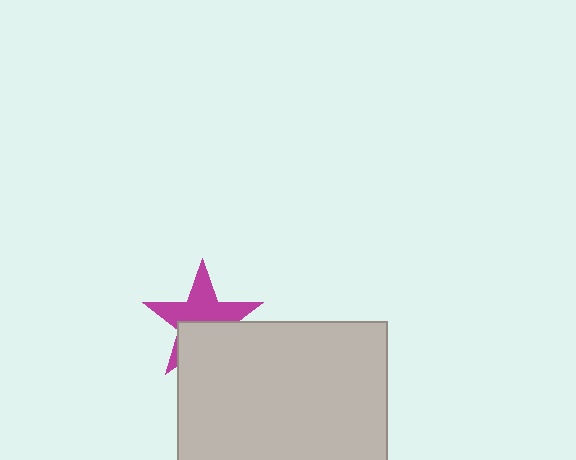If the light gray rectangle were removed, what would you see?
You would see the complete magenta star.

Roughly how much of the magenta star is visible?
About half of it is visible (roughly 59%).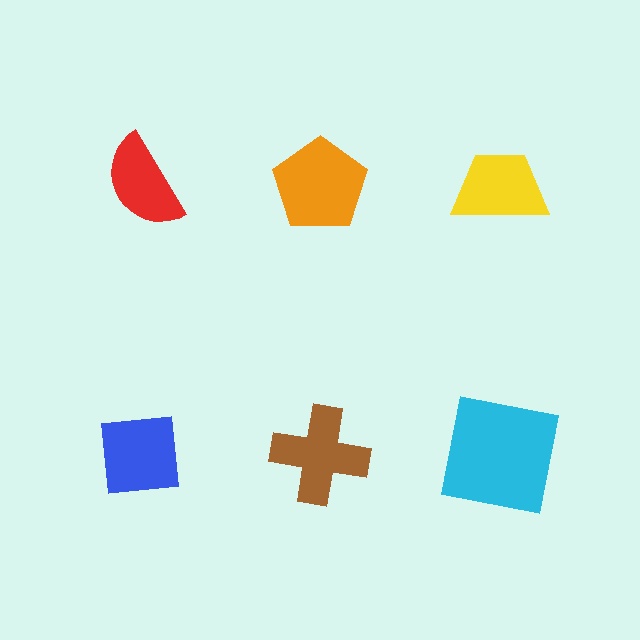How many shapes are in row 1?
3 shapes.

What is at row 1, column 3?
A yellow trapezoid.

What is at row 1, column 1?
A red semicircle.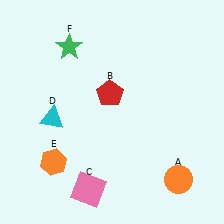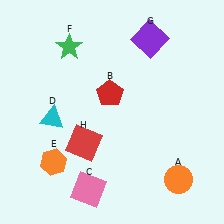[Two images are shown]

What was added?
A purple square (G), a red square (H) were added in Image 2.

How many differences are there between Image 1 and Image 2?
There are 2 differences between the two images.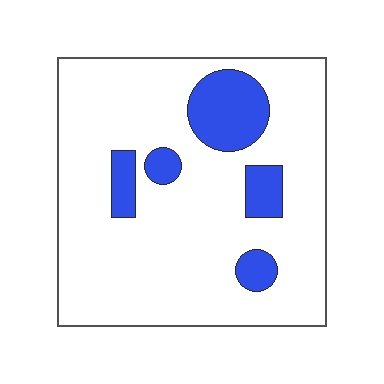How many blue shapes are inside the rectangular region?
5.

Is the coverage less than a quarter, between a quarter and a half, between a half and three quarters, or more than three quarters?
Less than a quarter.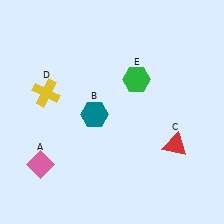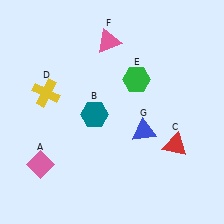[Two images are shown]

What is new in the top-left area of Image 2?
A pink triangle (F) was added in the top-left area of Image 2.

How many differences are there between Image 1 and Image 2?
There are 2 differences between the two images.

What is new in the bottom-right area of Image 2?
A blue triangle (G) was added in the bottom-right area of Image 2.